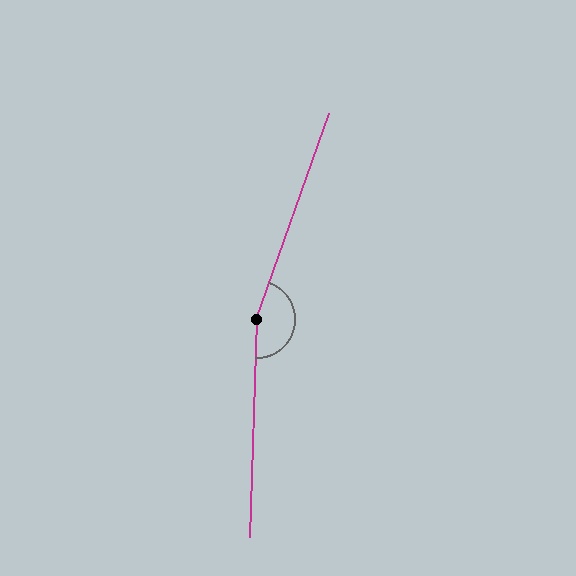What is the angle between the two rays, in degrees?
Approximately 162 degrees.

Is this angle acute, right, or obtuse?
It is obtuse.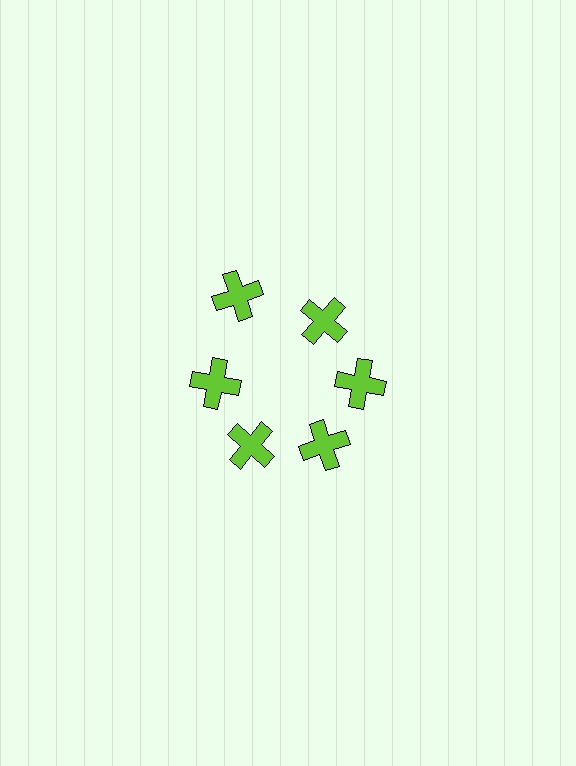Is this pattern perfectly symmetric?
No. The 6 lime crosses are arranged in a ring, but one element near the 11 o'clock position is pushed outward from the center, breaking the 6-fold rotational symmetry.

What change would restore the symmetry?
The symmetry would be restored by moving it inward, back onto the ring so that all 6 crosses sit at equal angles and equal distance from the center.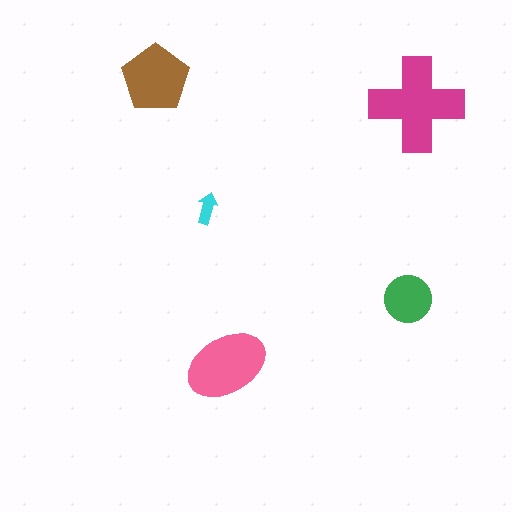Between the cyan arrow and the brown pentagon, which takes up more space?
The brown pentagon.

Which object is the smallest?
The cyan arrow.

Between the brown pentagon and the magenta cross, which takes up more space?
The magenta cross.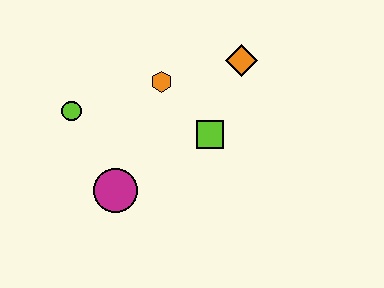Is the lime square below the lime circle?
Yes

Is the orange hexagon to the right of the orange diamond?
No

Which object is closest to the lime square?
The orange hexagon is closest to the lime square.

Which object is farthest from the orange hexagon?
The magenta circle is farthest from the orange hexagon.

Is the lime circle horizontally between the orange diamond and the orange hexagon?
No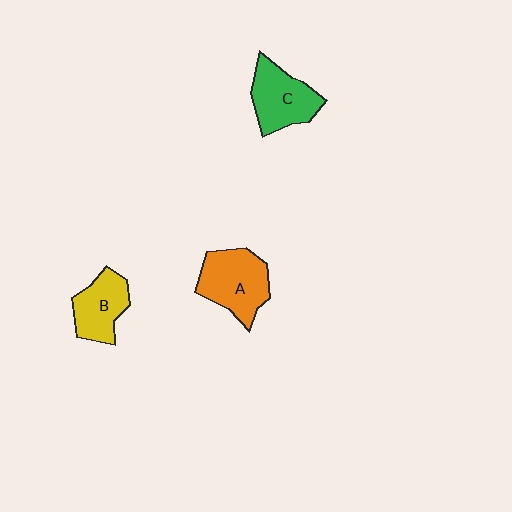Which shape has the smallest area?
Shape B (yellow).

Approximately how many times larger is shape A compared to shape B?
Approximately 1.3 times.